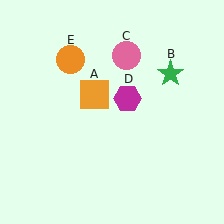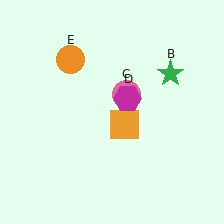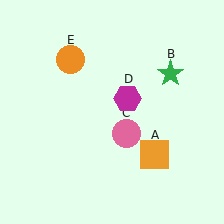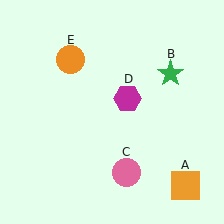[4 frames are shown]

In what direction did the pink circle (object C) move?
The pink circle (object C) moved down.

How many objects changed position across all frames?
2 objects changed position: orange square (object A), pink circle (object C).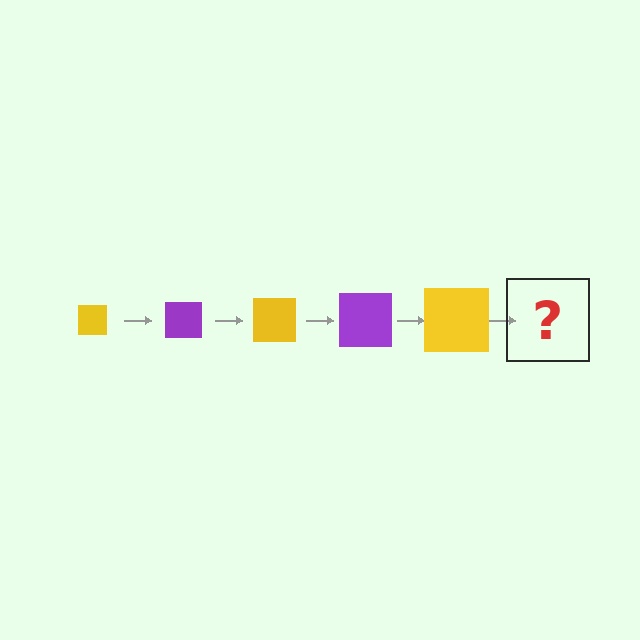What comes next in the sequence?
The next element should be a purple square, larger than the previous one.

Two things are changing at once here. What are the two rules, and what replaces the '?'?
The two rules are that the square grows larger each step and the color cycles through yellow and purple. The '?' should be a purple square, larger than the previous one.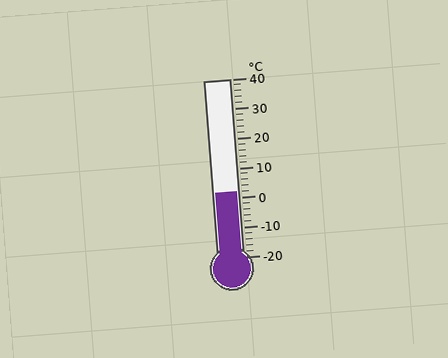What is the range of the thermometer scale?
The thermometer scale ranges from -20°C to 40°C.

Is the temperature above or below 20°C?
The temperature is below 20°C.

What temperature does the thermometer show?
The thermometer shows approximately 2°C.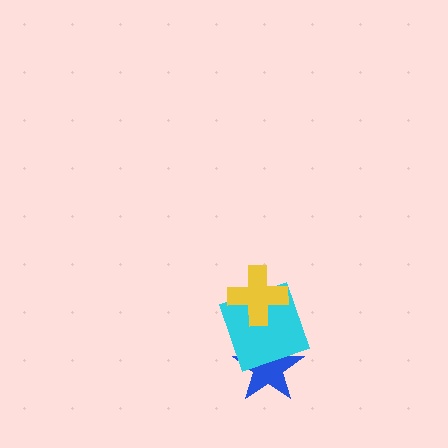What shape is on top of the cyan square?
The yellow cross is on top of the cyan square.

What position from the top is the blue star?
The blue star is 3rd from the top.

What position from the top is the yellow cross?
The yellow cross is 1st from the top.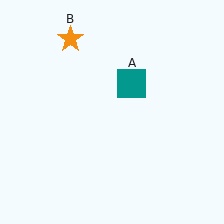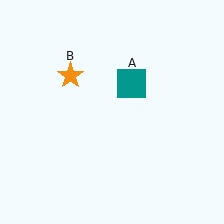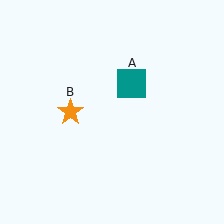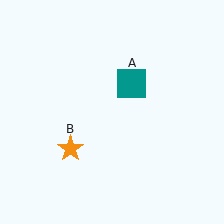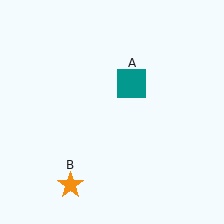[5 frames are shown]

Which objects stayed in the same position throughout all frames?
Teal square (object A) remained stationary.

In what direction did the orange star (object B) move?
The orange star (object B) moved down.